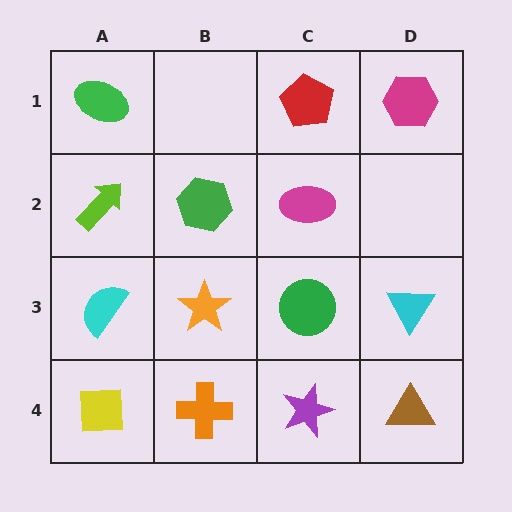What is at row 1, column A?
A green ellipse.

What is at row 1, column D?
A magenta hexagon.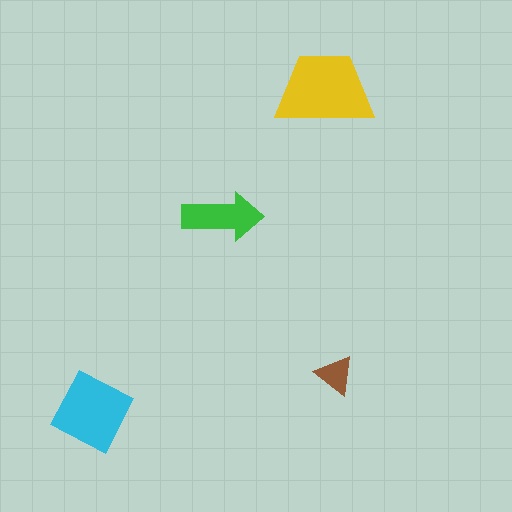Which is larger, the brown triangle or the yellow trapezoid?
The yellow trapezoid.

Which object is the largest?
The yellow trapezoid.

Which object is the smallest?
The brown triangle.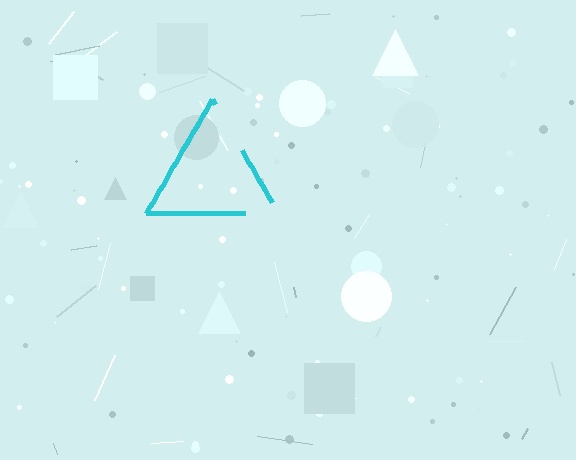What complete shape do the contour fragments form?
The contour fragments form a triangle.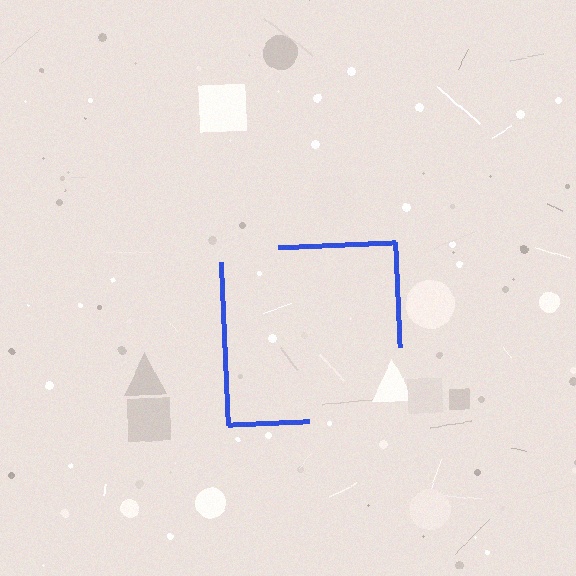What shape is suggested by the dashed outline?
The dashed outline suggests a square.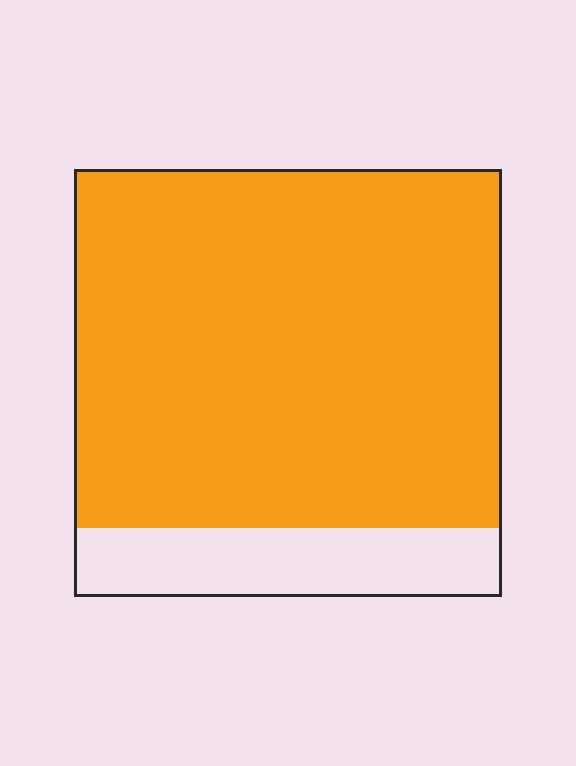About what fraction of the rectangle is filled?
About five sixths (5/6).